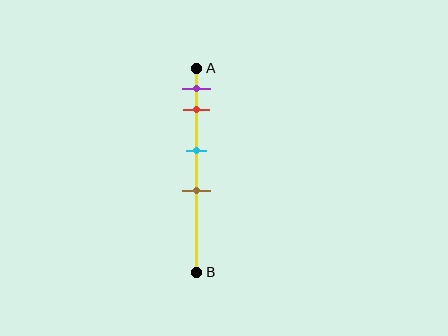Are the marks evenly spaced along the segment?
No, the marks are not evenly spaced.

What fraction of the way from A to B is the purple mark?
The purple mark is approximately 10% (0.1) of the way from A to B.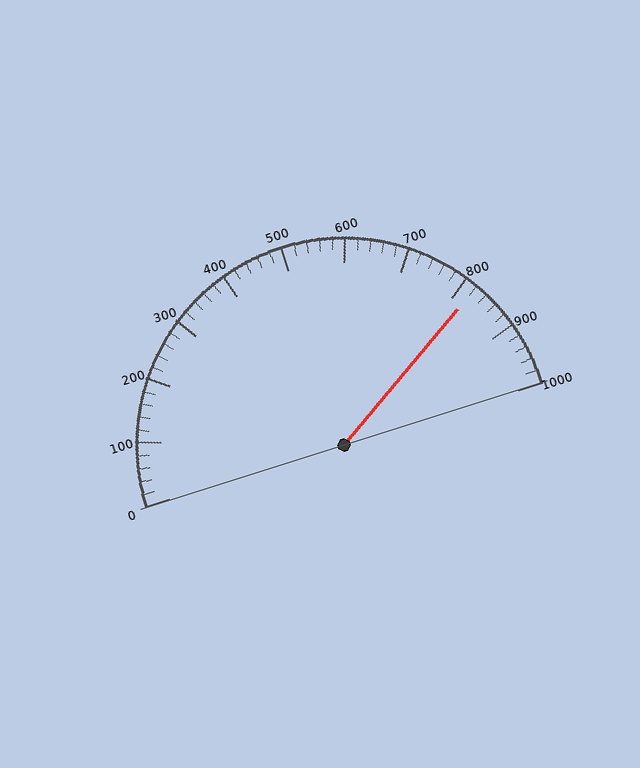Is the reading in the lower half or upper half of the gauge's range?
The reading is in the upper half of the range (0 to 1000).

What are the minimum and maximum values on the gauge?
The gauge ranges from 0 to 1000.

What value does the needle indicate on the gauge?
The needle indicates approximately 820.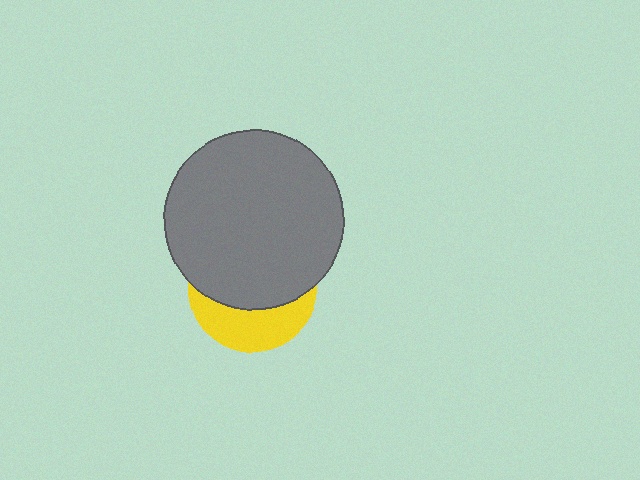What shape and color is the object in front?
The object in front is a gray circle.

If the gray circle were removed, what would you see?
You would see the complete yellow circle.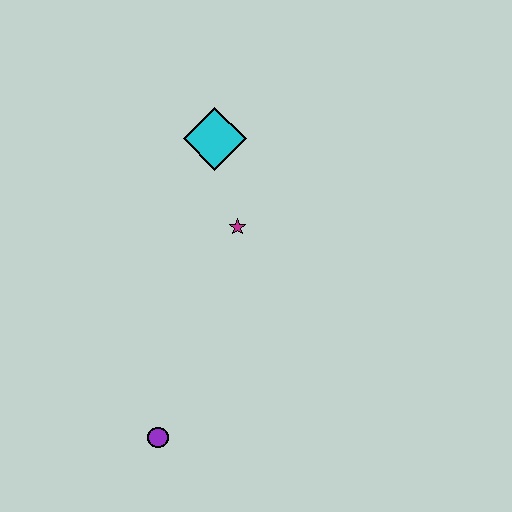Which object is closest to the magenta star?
The cyan diamond is closest to the magenta star.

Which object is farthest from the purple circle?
The cyan diamond is farthest from the purple circle.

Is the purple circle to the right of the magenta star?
No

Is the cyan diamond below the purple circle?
No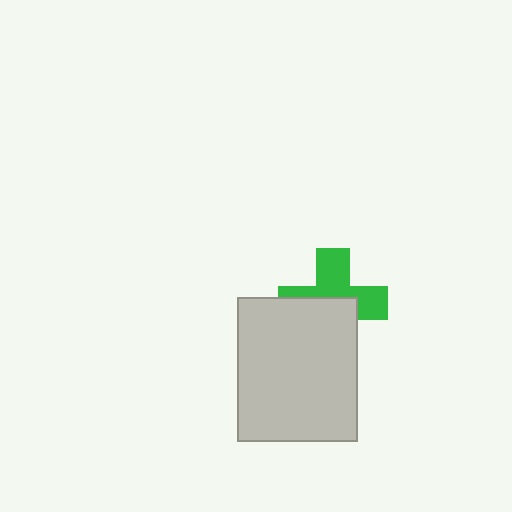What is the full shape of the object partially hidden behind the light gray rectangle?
The partially hidden object is a green cross.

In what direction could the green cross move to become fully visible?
The green cross could move up. That would shift it out from behind the light gray rectangle entirely.